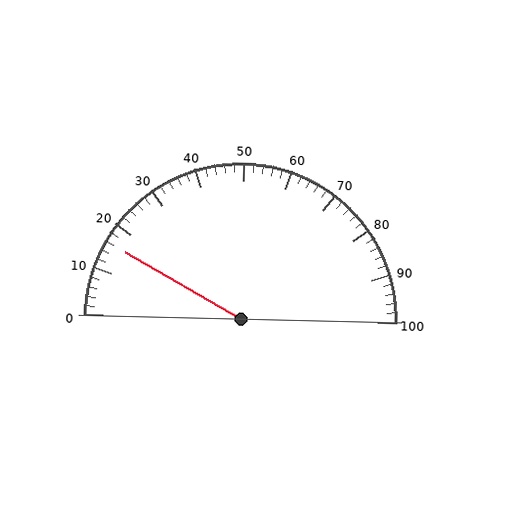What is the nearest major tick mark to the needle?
The nearest major tick mark is 20.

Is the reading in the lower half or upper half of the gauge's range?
The reading is in the lower half of the range (0 to 100).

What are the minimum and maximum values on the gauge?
The gauge ranges from 0 to 100.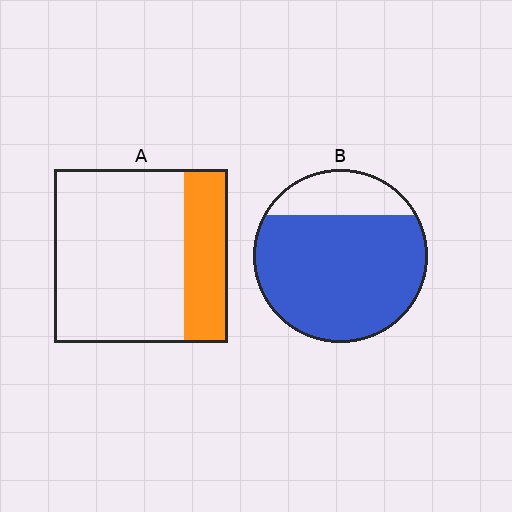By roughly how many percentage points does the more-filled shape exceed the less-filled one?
By roughly 55 percentage points (B over A).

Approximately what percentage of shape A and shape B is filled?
A is approximately 25% and B is approximately 80%.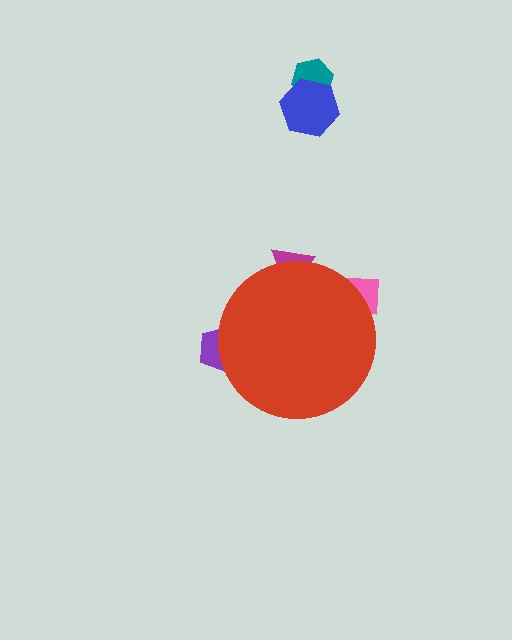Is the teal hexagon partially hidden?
No, the teal hexagon is fully visible.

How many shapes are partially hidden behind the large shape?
3 shapes are partially hidden.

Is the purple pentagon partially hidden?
Yes, the purple pentagon is partially hidden behind the red circle.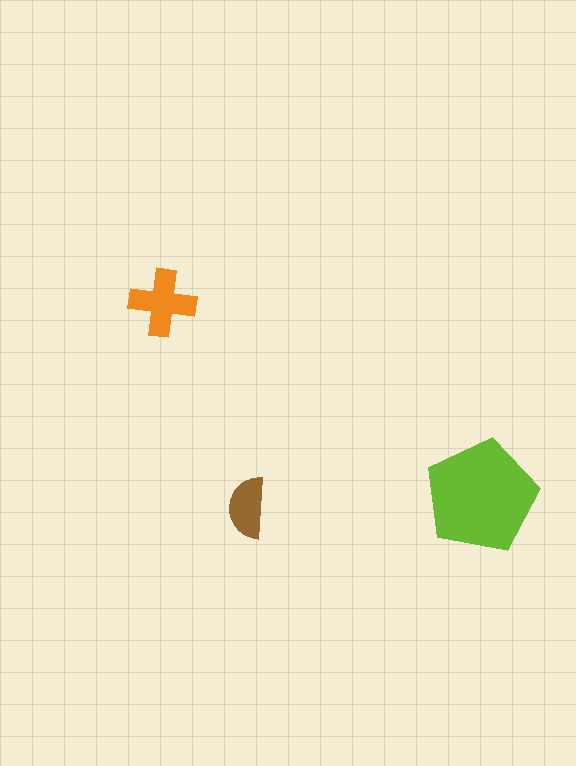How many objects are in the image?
There are 3 objects in the image.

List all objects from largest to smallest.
The lime pentagon, the orange cross, the brown semicircle.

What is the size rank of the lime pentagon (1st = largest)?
1st.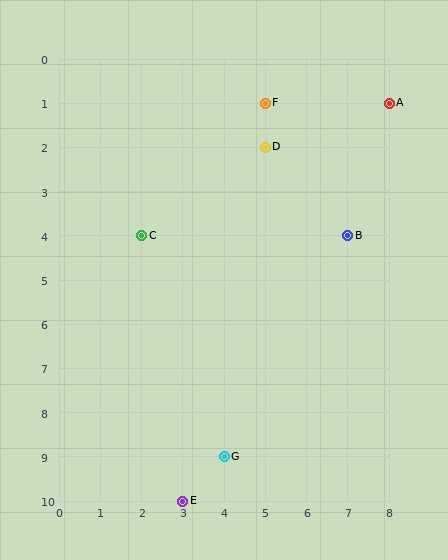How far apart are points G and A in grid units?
Points G and A are 4 columns and 8 rows apart (about 8.9 grid units diagonally).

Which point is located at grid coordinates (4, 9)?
Point G is at (4, 9).